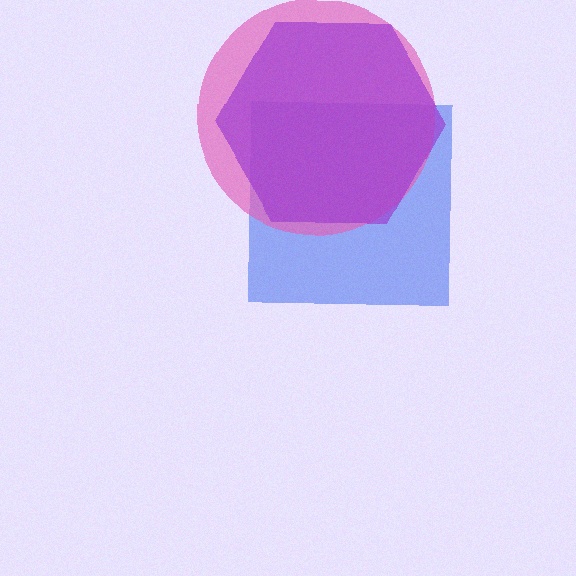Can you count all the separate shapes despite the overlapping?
Yes, there are 3 separate shapes.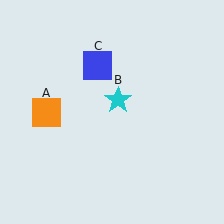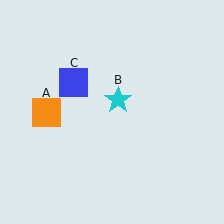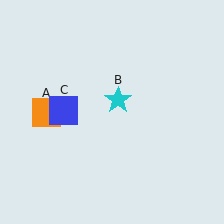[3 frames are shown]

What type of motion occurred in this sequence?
The blue square (object C) rotated counterclockwise around the center of the scene.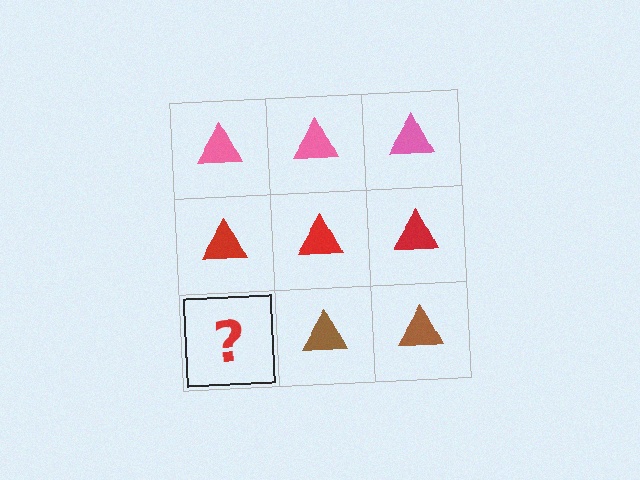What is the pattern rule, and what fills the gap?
The rule is that each row has a consistent color. The gap should be filled with a brown triangle.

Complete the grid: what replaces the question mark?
The question mark should be replaced with a brown triangle.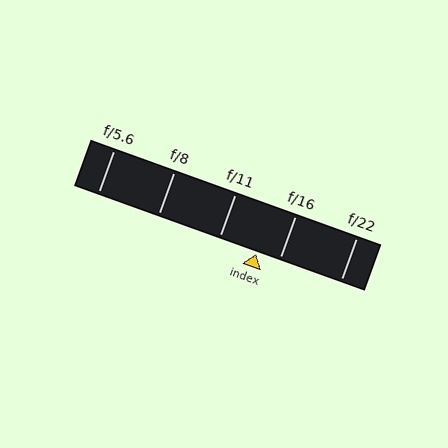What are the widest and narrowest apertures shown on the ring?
The widest aperture shown is f/5.6 and the narrowest is f/22.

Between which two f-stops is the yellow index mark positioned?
The index mark is between f/11 and f/16.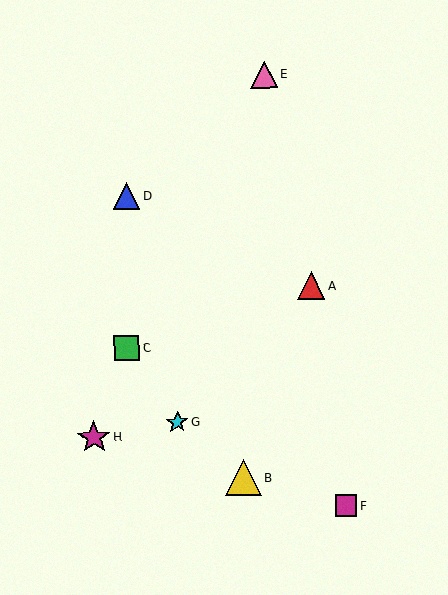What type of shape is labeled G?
Shape G is a cyan star.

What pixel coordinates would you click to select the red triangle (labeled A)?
Click at (311, 286) to select the red triangle A.